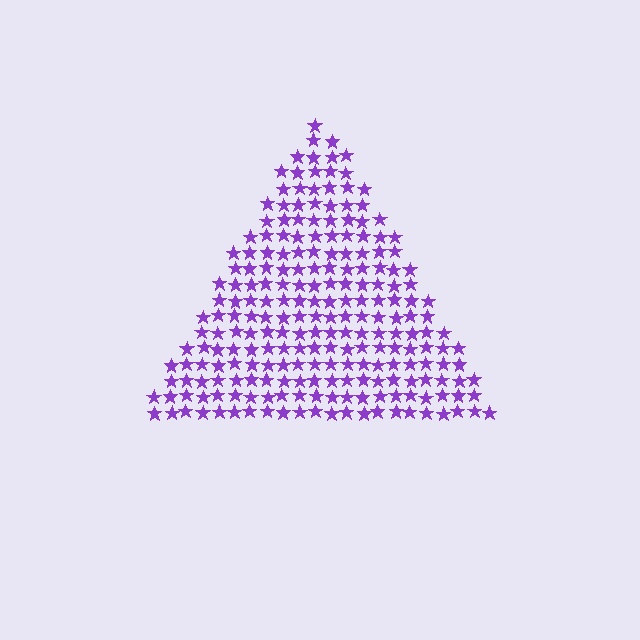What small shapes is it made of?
It is made of small stars.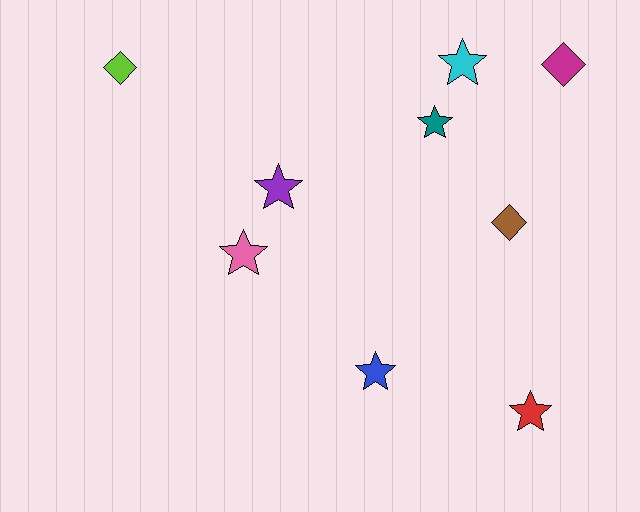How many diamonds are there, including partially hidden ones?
There are 3 diamonds.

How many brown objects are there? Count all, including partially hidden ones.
There is 1 brown object.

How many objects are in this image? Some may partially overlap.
There are 9 objects.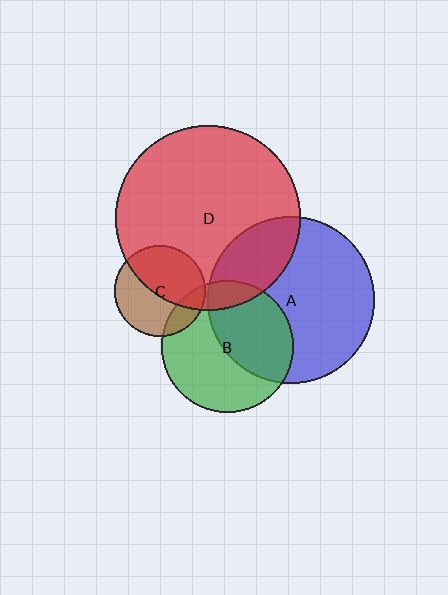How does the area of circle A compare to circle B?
Approximately 1.6 times.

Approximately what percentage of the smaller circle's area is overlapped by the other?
Approximately 50%.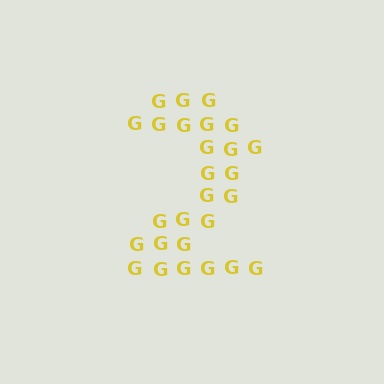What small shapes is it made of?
It is made of small letter G's.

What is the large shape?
The large shape is the digit 2.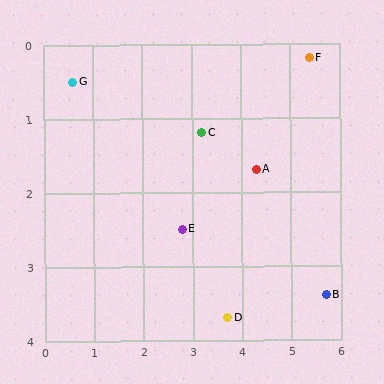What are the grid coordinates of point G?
Point G is at approximately (0.6, 0.5).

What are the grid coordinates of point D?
Point D is at approximately (3.7, 3.7).